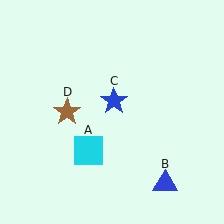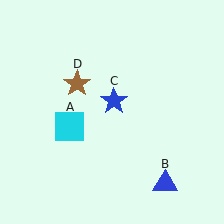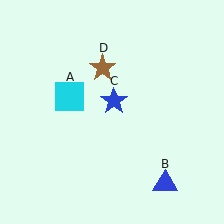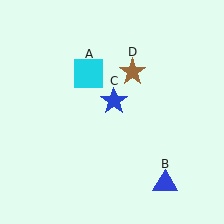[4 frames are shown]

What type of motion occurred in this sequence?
The cyan square (object A), brown star (object D) rotated clockwise around the center of the scene.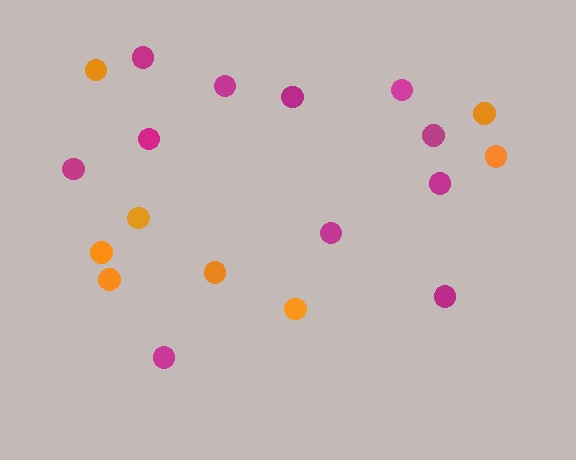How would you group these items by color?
There are 2 groups: one group of magenta circles (11) and one group of orange circles (8).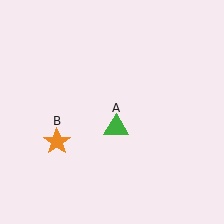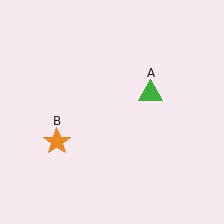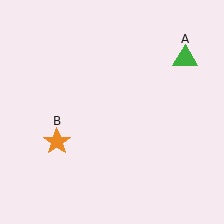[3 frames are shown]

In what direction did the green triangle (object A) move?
The green triangle (object A) moved up and to the right.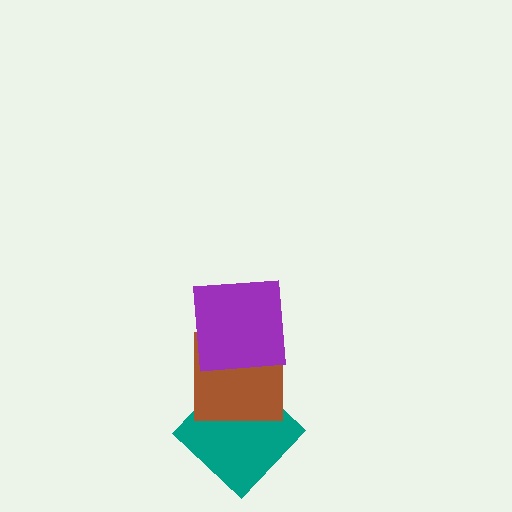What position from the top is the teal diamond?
The teal diamond is 3rd from the top.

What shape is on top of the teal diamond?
The brown square is on top of the teal diamond.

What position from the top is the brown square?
The brown square is 2nd from the top.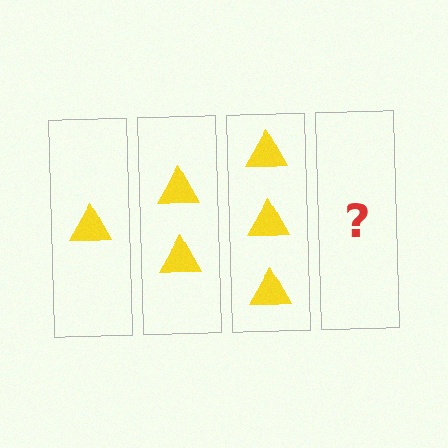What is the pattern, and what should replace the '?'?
The pattern is that each step adds one more triangle. The '?' should be 4 triangles.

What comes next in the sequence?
The next element should be 4 triangles.